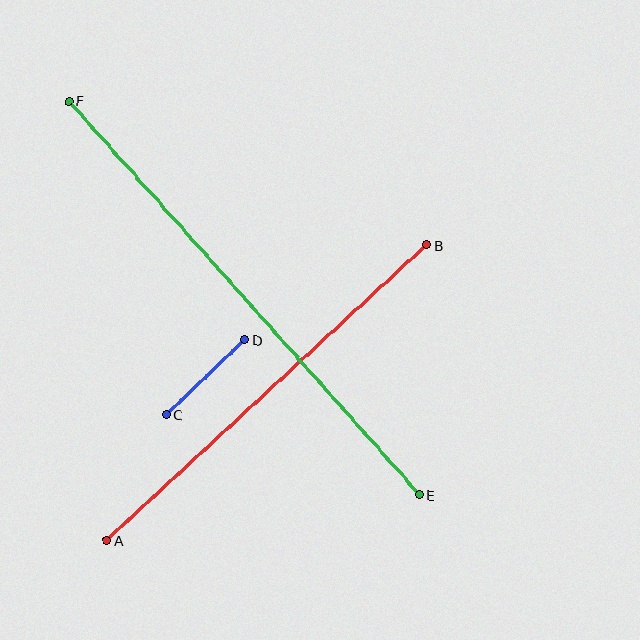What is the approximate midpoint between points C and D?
The midpoint is at approximately (206, 377) pixels.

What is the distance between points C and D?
The distance is approximately 109 pixels.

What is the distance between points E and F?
The distance is approximately 527 pixels.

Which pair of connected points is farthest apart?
Points E and F are farthest apart.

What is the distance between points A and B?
The distance is approximately 436 pixels.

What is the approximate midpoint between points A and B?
The midpoint is at approximately (267, 393) pixels.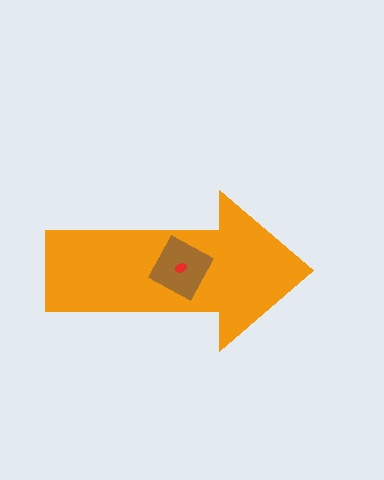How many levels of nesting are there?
3.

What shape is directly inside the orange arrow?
The brown square.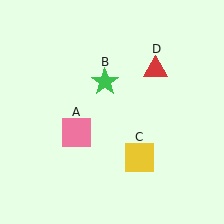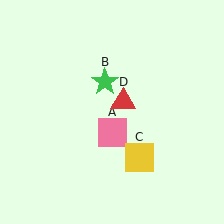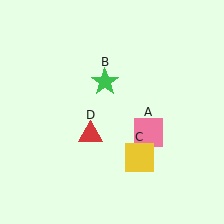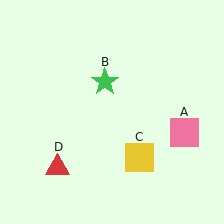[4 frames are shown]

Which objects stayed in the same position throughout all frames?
Green star (object B) and yellow square (object C) remained stationary.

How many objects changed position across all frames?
2 objects changed position: pink square (object A), red triangle (object D).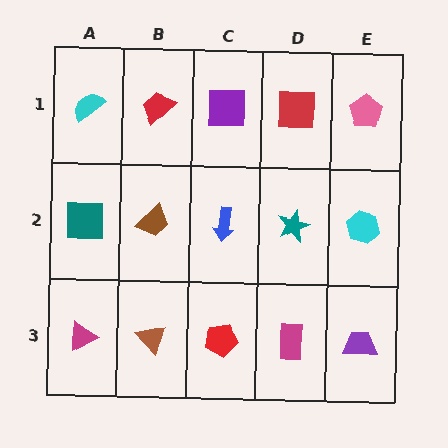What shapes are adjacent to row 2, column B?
A red trapezoid (row 1, column B), a brown triangle (row 3, column B), a teal square (row 2, column A), a blue arrow (row 2, column C).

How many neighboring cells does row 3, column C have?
3.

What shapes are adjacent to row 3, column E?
A cyan hexagon (row 2, column E), a magenta rectangle (row 3, column D).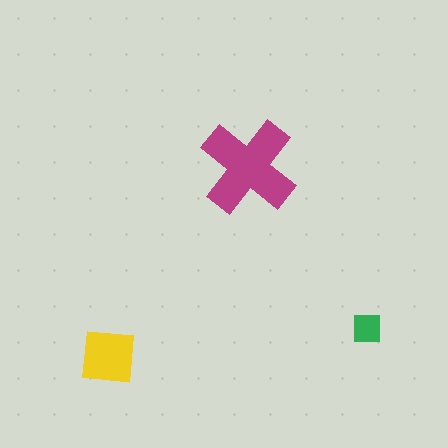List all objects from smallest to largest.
The green square, the yellow square, the magenta cross.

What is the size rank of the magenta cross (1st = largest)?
1st.